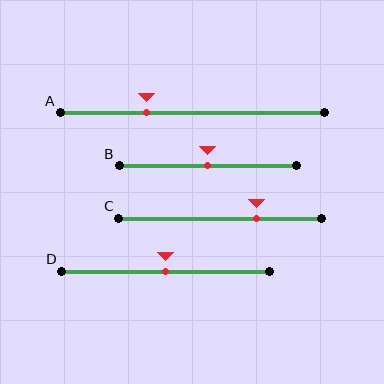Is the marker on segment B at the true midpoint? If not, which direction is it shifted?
Yes, the marker on segment B is at the true midpoint.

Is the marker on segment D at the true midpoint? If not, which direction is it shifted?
Yes, the marker on segment D is at the true midpoint.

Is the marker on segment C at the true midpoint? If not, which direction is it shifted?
No, the marker on segment C is shifted to the right by about 18% of the segment length.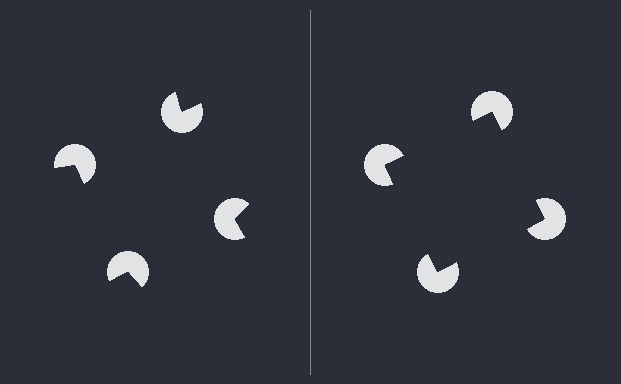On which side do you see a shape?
An illusory square appears on the right side. On the left side the wedge cuts are rotated, so no coherent shape forms.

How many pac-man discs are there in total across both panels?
8 — 4 on each side.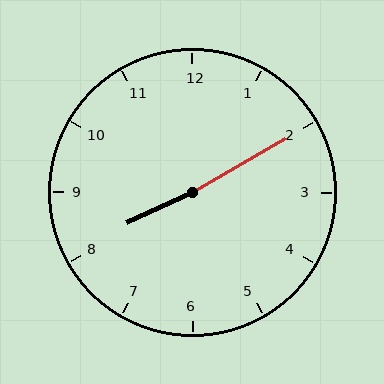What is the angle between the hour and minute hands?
Approximately 175 degrees.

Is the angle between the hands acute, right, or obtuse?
It is obtuse.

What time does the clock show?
8:10.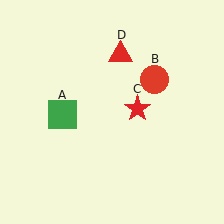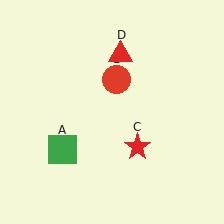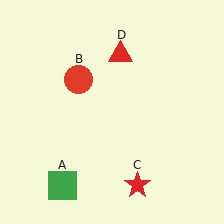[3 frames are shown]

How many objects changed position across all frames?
3 objects changed position: green square (object A), red circle (object B), red star (object C).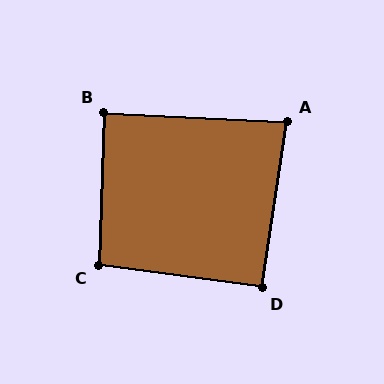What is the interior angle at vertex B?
Approximately 89 degrees (approximately right).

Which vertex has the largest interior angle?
C, at approximately 96 degrees.